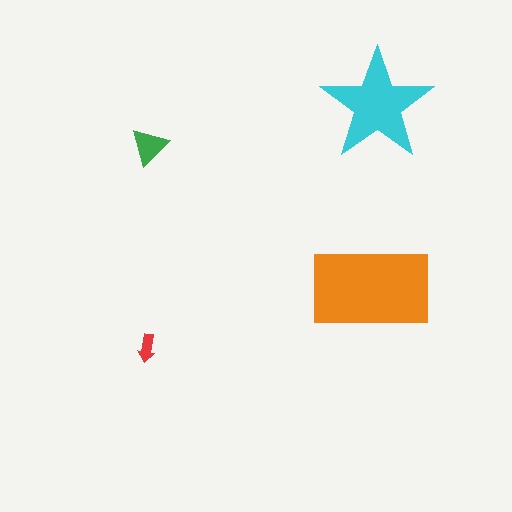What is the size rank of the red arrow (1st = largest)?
4th.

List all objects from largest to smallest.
The orange rectangle, the cyan star, the green triangle, the red arrow.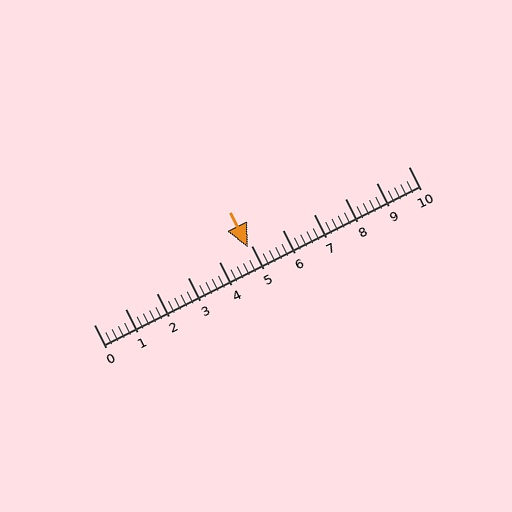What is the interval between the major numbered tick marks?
The major tick marks are spaced 1 units apart.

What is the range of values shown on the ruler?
The ruler shows values from 0 to 10.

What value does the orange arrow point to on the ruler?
The orange arrow points to approximately 4.9.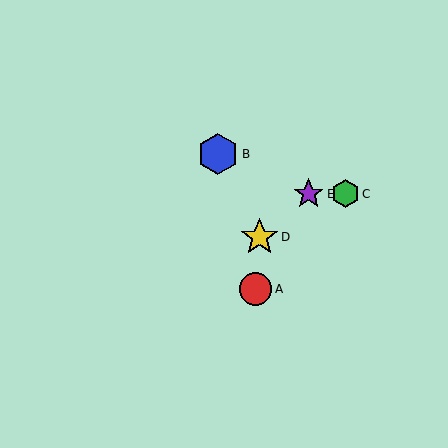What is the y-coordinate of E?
Object E is at y≈194.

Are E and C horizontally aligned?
Yes, both are at y≈194.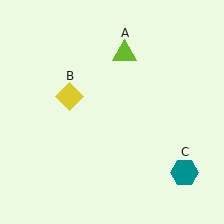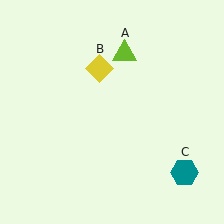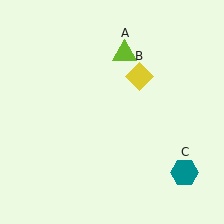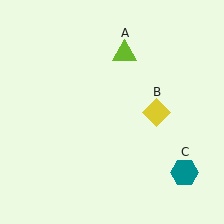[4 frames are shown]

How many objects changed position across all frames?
1 object changed position: yellow diamond (object B).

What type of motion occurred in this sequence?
The yellow diamond (object B) rotated clockwise around the center of the scene.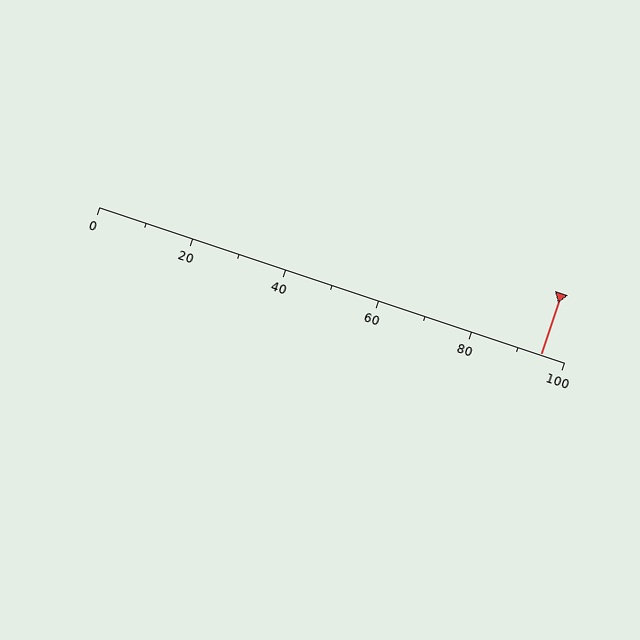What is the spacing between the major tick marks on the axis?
The major ticks are spaced 20 apart.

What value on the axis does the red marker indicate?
The marker indicates approximately 95.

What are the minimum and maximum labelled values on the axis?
The axis runs from 0 to 100.